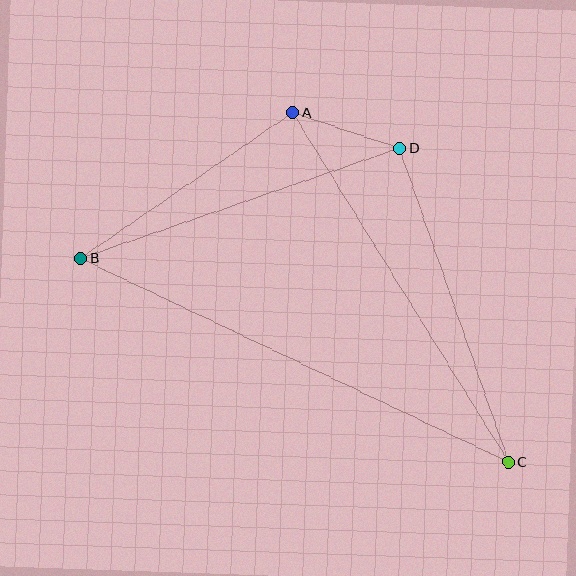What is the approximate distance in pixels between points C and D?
The distance between C and D is approximately 332 pixels.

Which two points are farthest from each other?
Points B and C are farthest from each other.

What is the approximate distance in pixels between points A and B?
The distance between A and B is approximately 257 pixels.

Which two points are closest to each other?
Points A and D are closest to each other.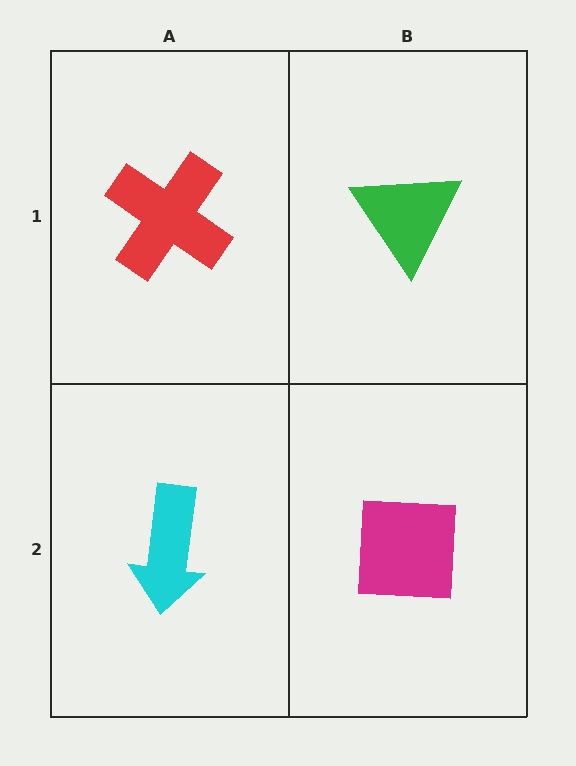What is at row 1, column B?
A green triangle.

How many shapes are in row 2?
2 shapes.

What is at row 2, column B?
A magenta square.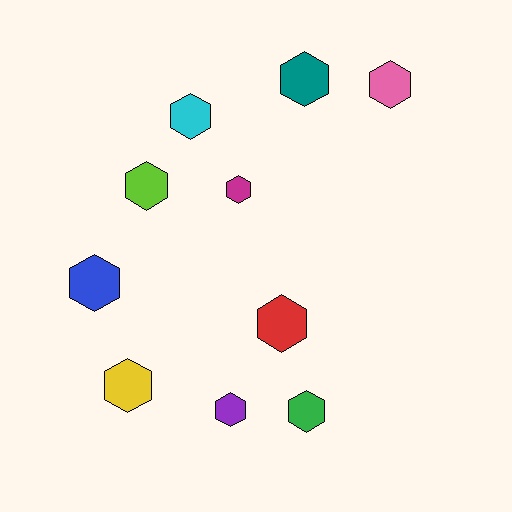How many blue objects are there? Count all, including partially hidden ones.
There is 1 blue object.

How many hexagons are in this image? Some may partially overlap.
There are 10 hexagons.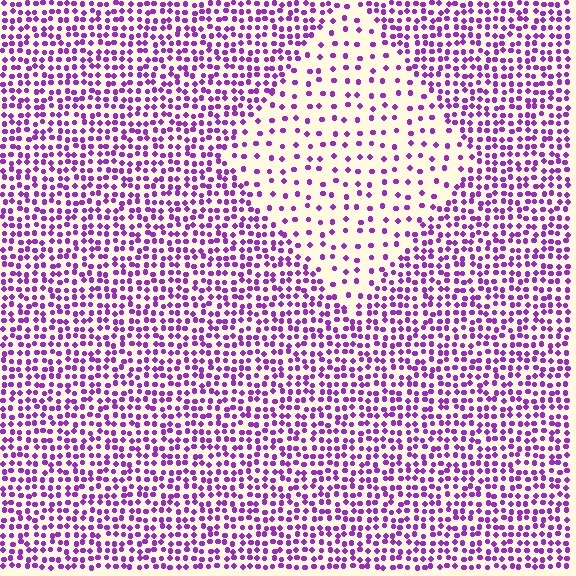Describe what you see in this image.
The image contains small purple elements arranged at two different densities. A diamond-shaped region is visible where the elements are less densely packed than the surrounding area.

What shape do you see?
I see a diamond.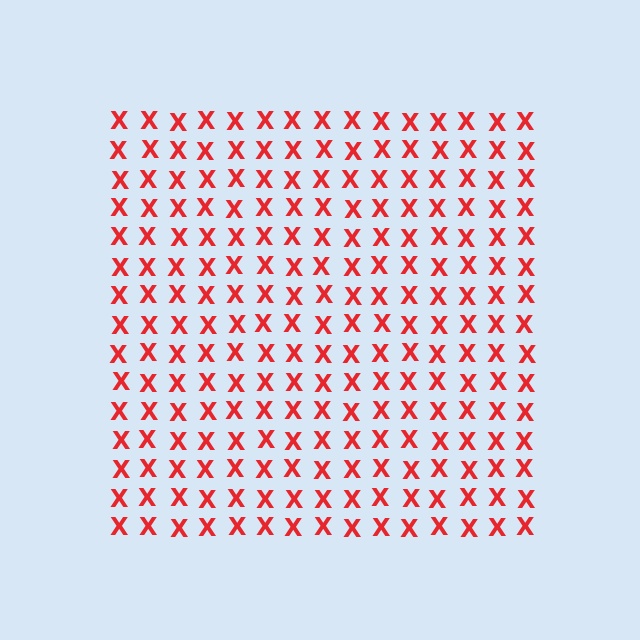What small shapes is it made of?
It is made of small letter X's.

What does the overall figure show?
The overall figure shows a square.